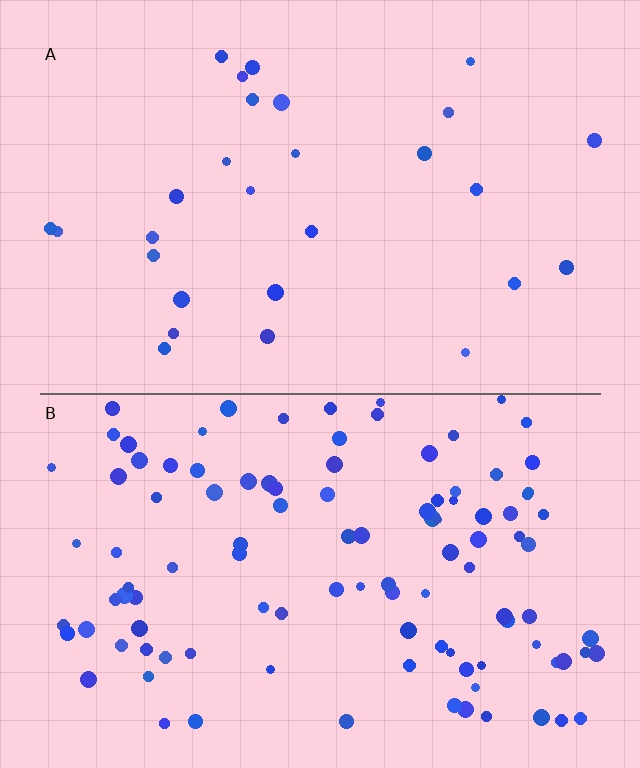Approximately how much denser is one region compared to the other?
Approximately 3.9× — region B over region A.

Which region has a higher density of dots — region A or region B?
B (the bottom).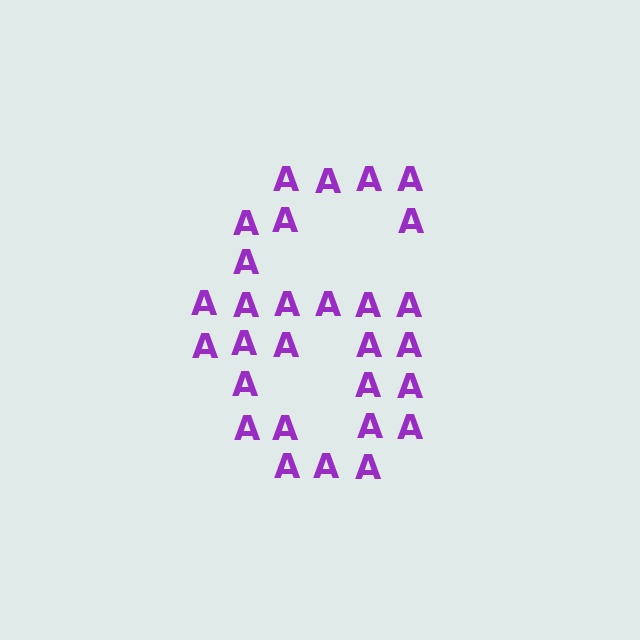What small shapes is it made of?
It is made of small letter A's.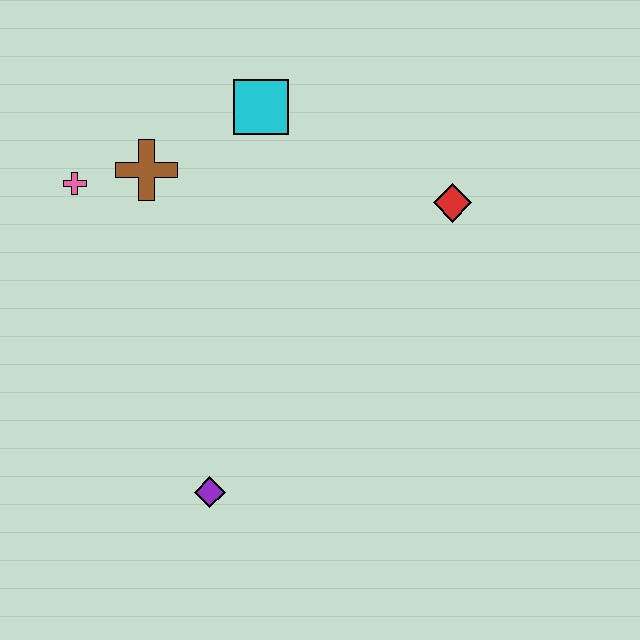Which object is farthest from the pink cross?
The red diamond is farthest from the pink cross.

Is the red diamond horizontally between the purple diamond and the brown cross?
No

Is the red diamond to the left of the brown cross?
No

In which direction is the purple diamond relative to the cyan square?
The purple diamond is below the cyan square.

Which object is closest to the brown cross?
The pink cross is closest to the brown cross.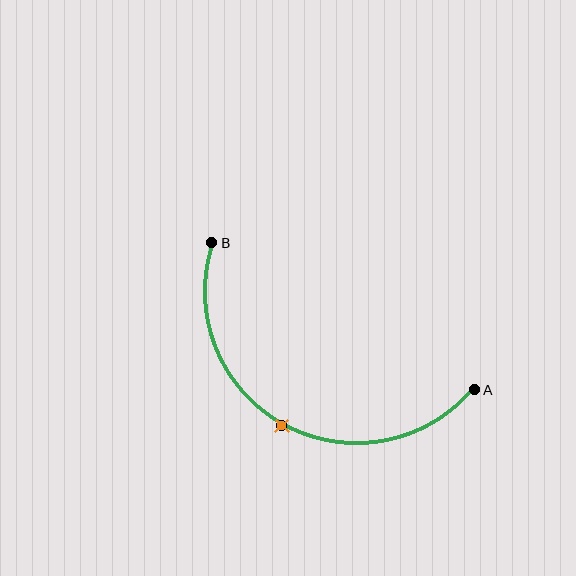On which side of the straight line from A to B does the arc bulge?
The arc bulges below the straight line connecting A and B.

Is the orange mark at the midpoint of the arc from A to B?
Yes. The orange mark lies on the arc at equal arc-length from both A and B — it is the arc midpoint.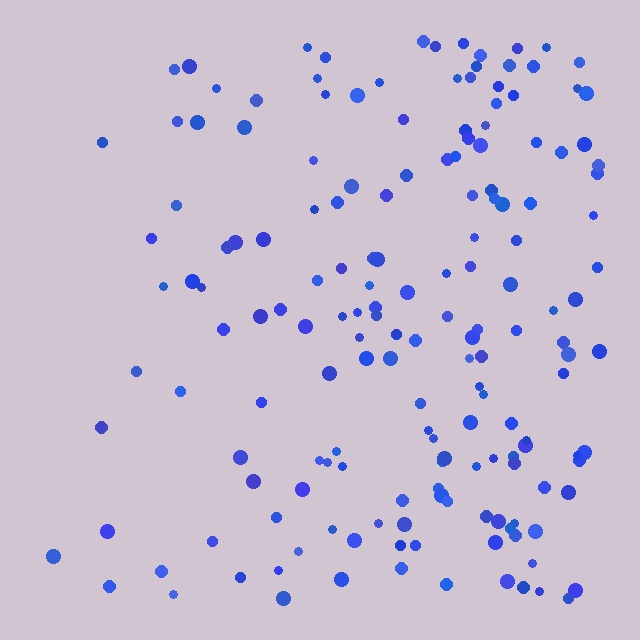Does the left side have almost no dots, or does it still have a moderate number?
Still a moderate number, just noticeably fewer than the right.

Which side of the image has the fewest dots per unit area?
The left.